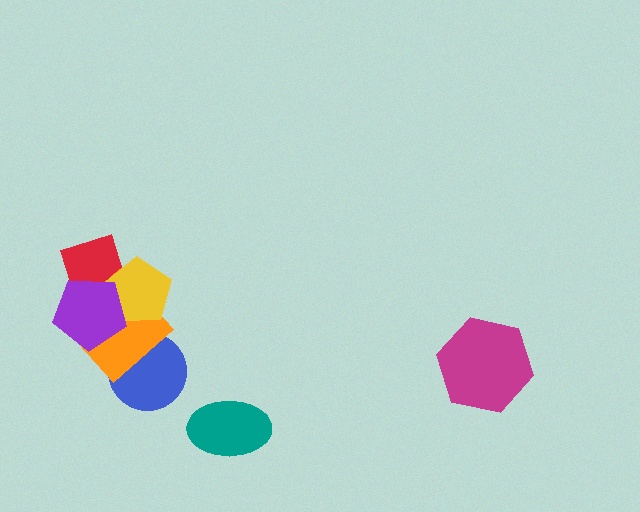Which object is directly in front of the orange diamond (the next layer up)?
The yellow pentagon is directly in front of the orange diamond.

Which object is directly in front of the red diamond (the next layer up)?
The orange diamond is directly in front of the red diamond.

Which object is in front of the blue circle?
The orange diamond is in front of the blue circle.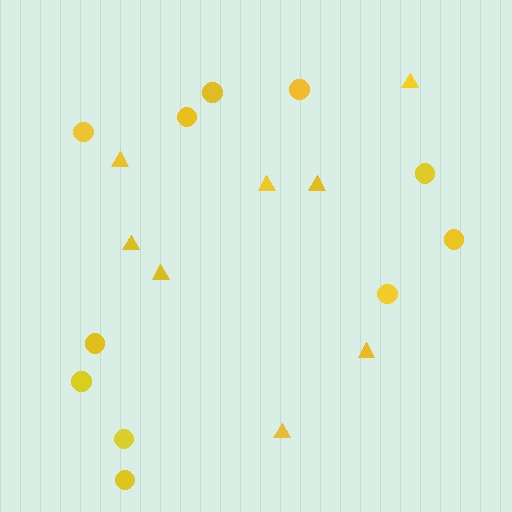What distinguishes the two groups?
There are 2 groups: one group of triangles (8) and one group of circles (11).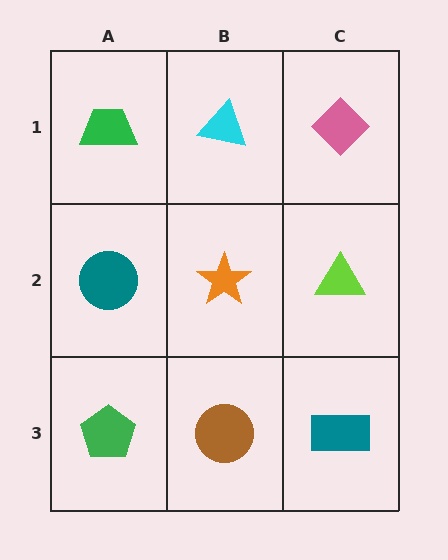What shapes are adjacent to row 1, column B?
An orange star (row 2, column B), a green trapezoid (row 1, column A), a pink diamond (row 1, column C).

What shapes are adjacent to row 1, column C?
A lime triangle (row 2, column C), a cyan triangle (row 1, column B).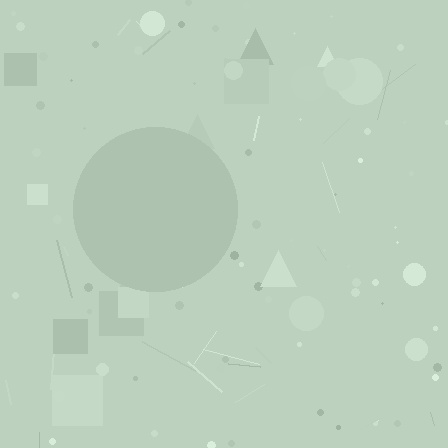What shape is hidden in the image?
A circle is hidden in the image.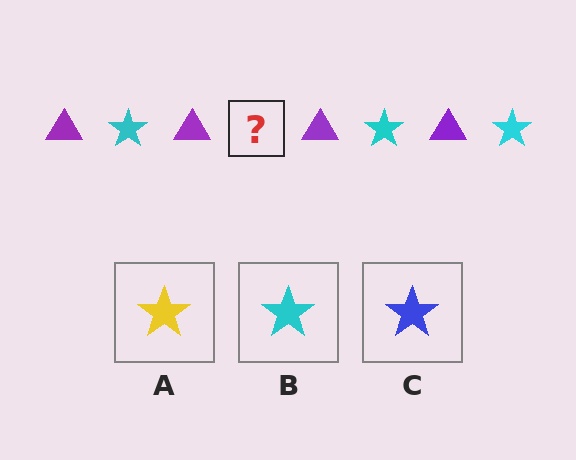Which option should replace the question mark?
Option B.